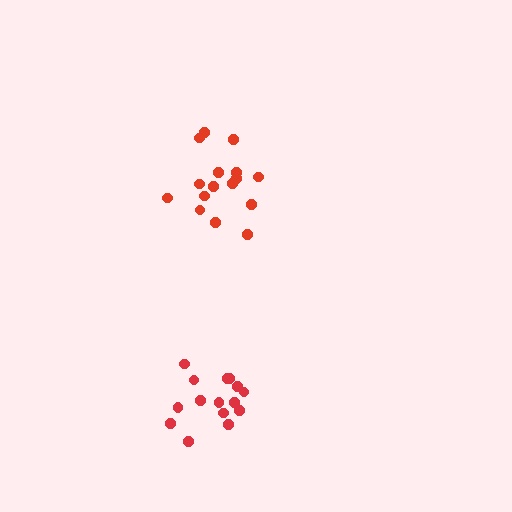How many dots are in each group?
Group 1: 16 dots, Group 2: 15 dots (31 total).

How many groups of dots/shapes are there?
There are 2 groups.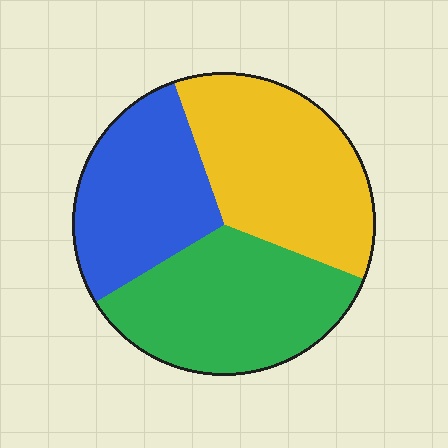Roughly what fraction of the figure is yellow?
Yellow takes up about three eighths (3/8) of the figure.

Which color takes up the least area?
Blue, at roughly 30%.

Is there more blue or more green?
Green.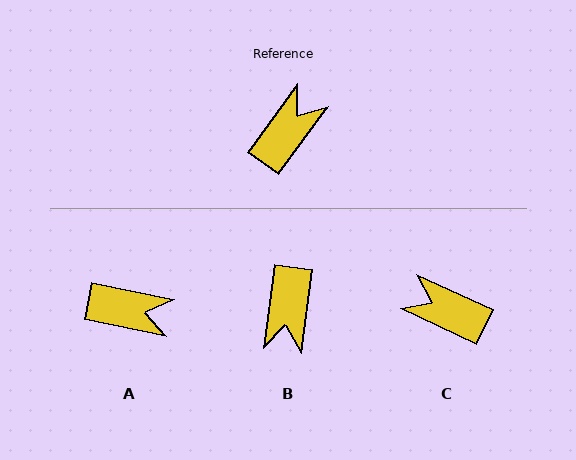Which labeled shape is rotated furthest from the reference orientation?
B, about 151 degrees away.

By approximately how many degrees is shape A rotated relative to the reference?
Approximately 65 degrees clockwise.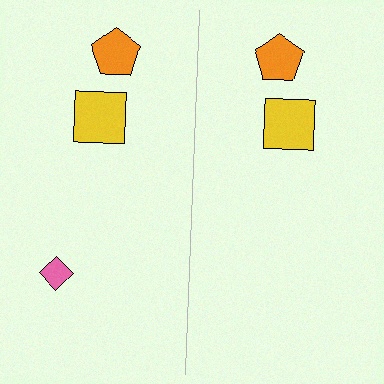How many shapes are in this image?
There are 5 shapes in this image.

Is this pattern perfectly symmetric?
No, the pattern is not perfectly symmetric. A pink diamond is missing from the right side.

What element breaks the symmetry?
A pink diamond is missing from the right side.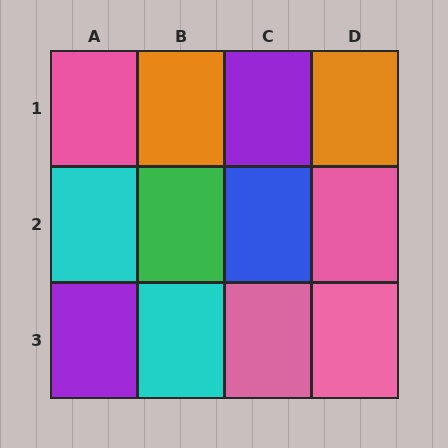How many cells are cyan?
2 cells are cyan.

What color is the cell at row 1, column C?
Purple.